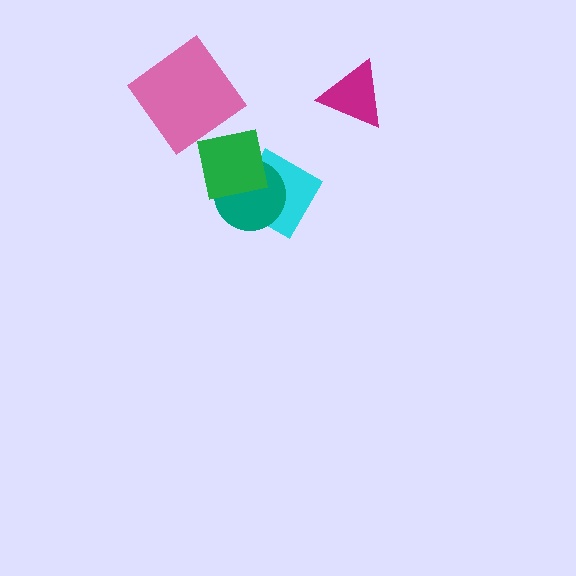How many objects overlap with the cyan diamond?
2 objects overlap with the cyan diamond.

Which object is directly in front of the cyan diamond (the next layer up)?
The teal circle is directly in front of the cyan diamond.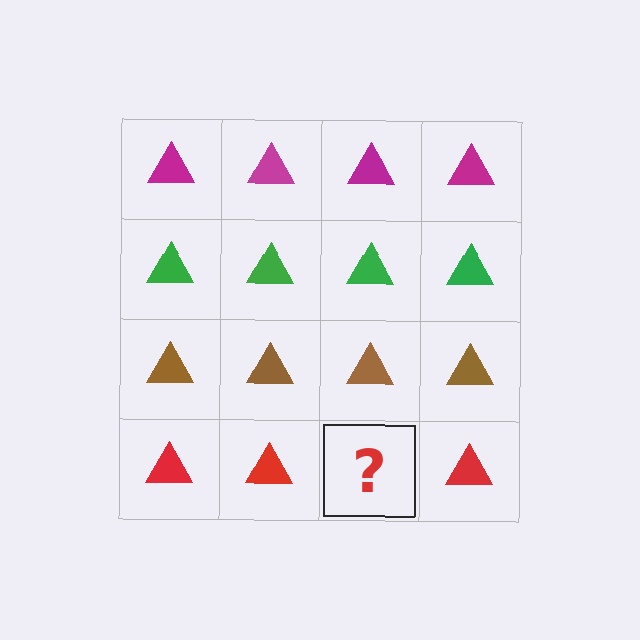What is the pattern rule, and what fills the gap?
The rule is that each row has a consistent color. The gap should be filled with a red triangle.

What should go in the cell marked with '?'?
The missing cell should contain a red triangle.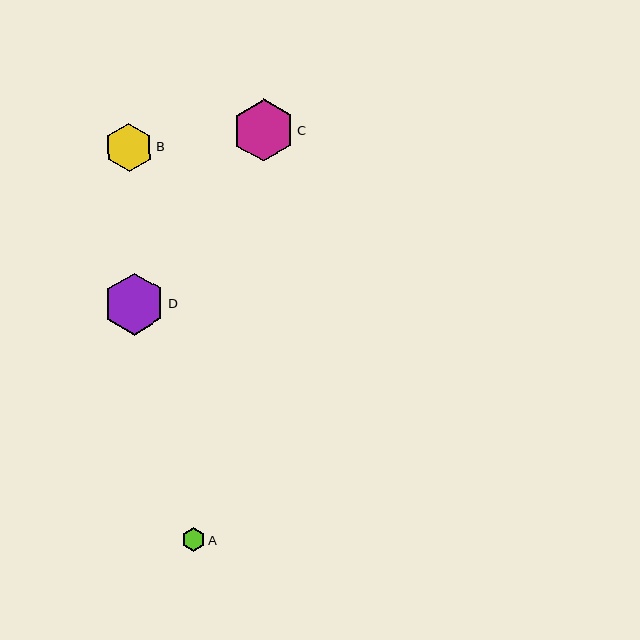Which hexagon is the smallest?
Hexagon A is the smallest with a size of approximately 24 pixels.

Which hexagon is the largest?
Hexagon C is the largest with a size of approximately 62 pixels.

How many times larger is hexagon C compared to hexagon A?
Hexagon C is approximately 2.6 times the size of hexagon A.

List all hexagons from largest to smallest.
From largest to smallest: C, D, B, A.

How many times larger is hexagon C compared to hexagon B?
Hexagon C is approximately 1.3 times the size of hexagon B.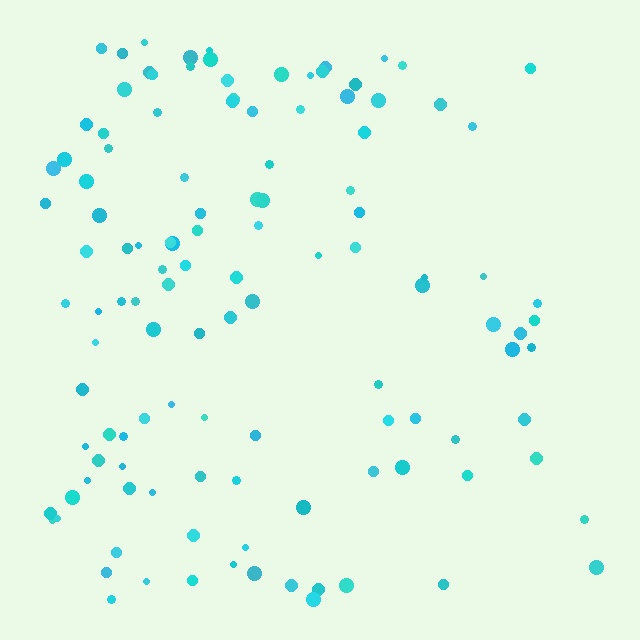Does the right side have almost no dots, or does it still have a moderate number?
Still a moderate number, just noticeably fewer than the left.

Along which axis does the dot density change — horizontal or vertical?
Horizontal.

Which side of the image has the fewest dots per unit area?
The right.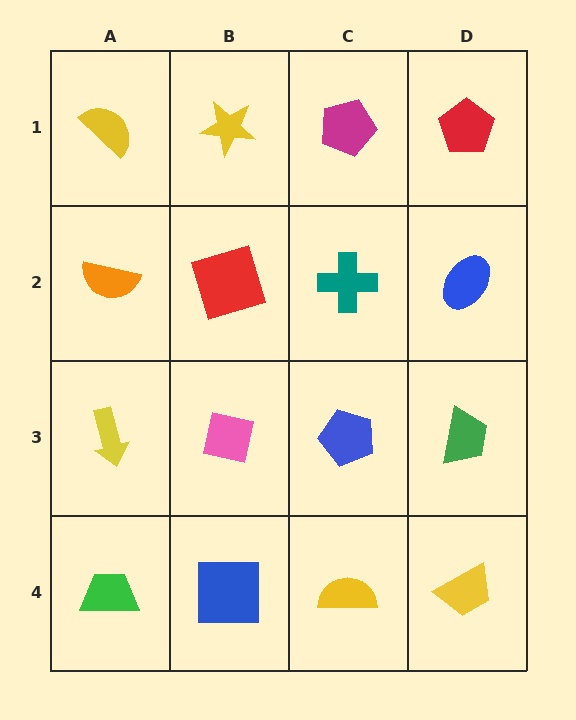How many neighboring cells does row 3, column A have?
3.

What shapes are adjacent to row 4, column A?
A yellow arrow (row 3, column A), a blue square (row 4, column B).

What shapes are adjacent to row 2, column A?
A yellow semicircle (row 1, column A), a yellow arrow (row 3, column A), a red square (row 2, column B).